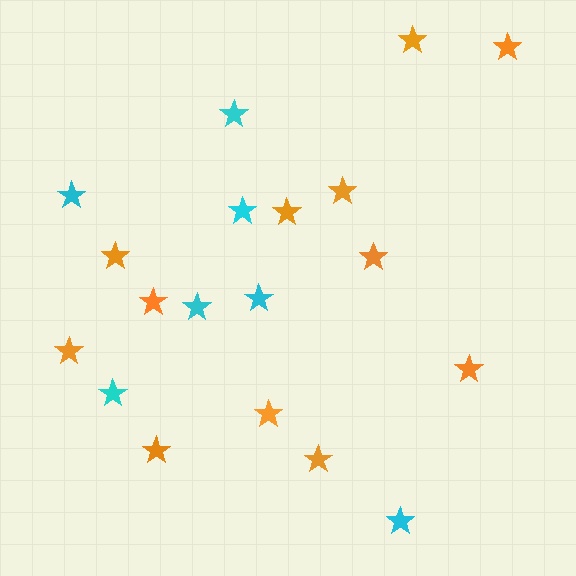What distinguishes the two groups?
There are 2 groups: one group of orange stars (12) and one group of cyan stars (7).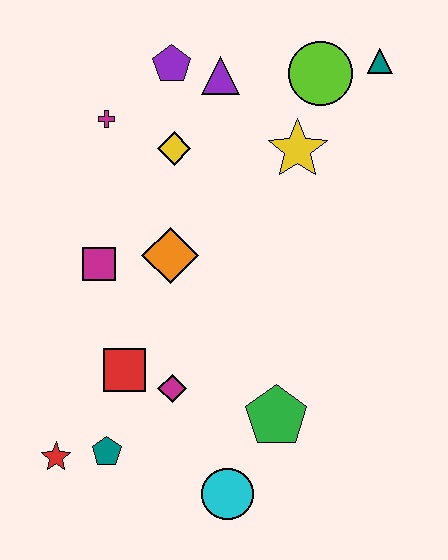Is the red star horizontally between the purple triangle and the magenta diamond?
No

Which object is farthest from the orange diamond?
The teal triangle is farthest from the orange diamond.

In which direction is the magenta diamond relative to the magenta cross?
The magenta diamond is below the magenta cross.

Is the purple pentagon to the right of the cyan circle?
No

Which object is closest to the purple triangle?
The purple pentagon is closest to the purple triangle.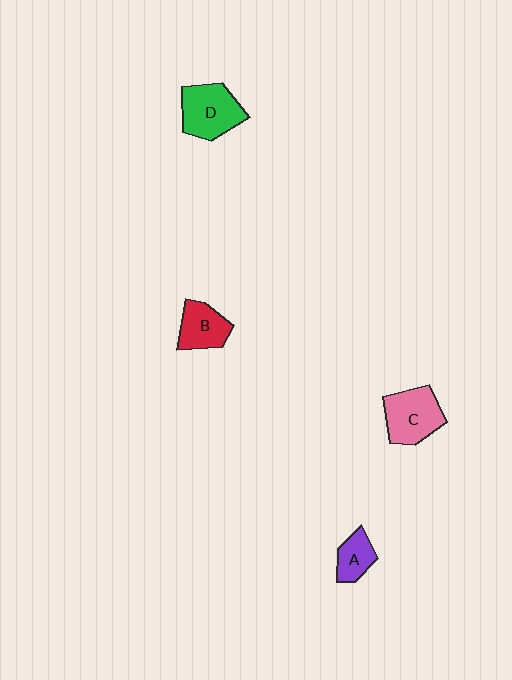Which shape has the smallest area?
Shape A (purple).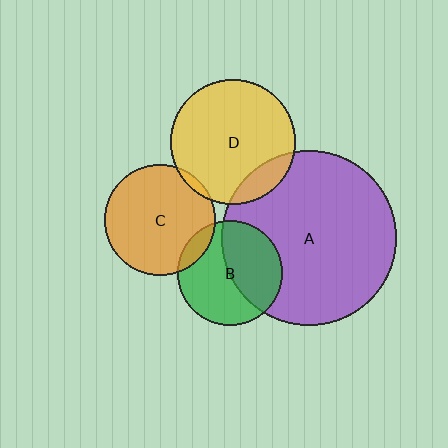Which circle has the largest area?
Circle A (purple).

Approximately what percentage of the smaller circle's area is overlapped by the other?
Approximately 5%.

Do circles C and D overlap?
Yes.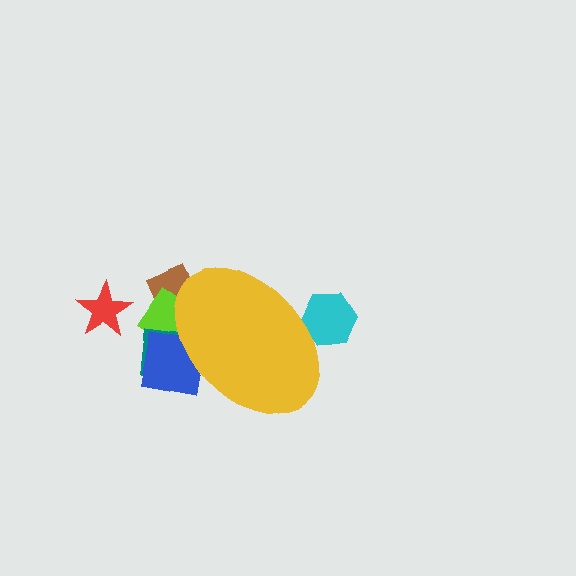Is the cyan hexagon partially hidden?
Yes, the cyan hexagon is partially hidden behind the yellow ellipse.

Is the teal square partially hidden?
Yes, the teal square is partially hidden behind the yellow ellipse.